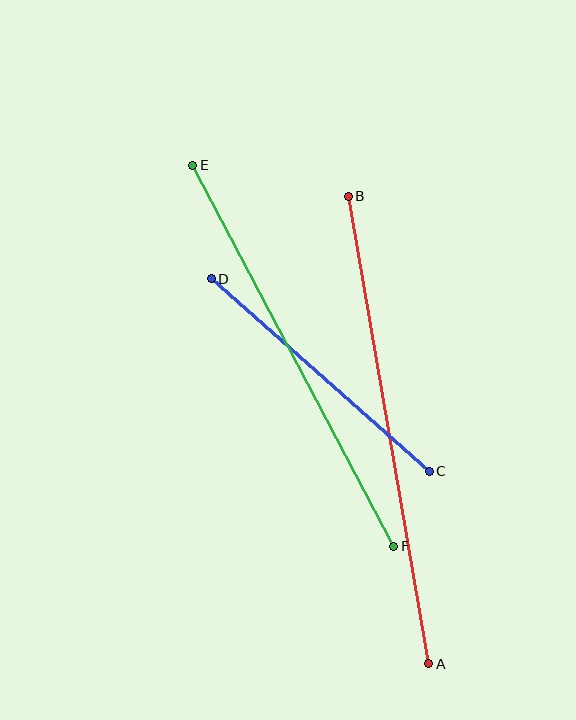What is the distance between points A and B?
The distance is approximately 474 pixels.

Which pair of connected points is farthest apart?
Points A and B are farthest apart.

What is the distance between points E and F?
The distance is approximately 431 pixels.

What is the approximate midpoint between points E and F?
The midpoint is at approximately (293, 356) pixels.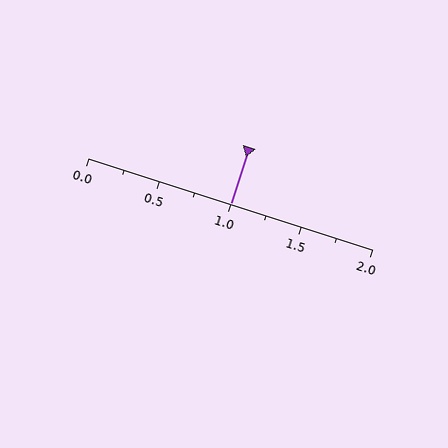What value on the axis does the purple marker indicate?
The marker indicates approximately 1.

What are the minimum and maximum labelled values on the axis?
The axis runs from 0.0 to 2.0.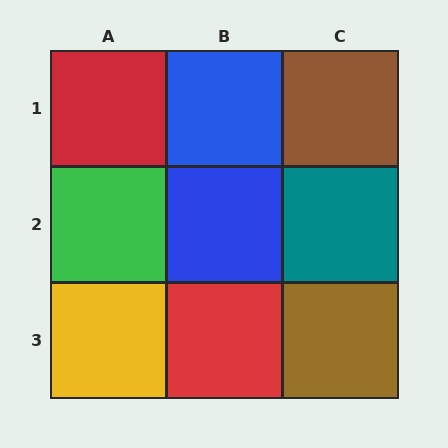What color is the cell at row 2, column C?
Teal.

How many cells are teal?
1 cell is teal.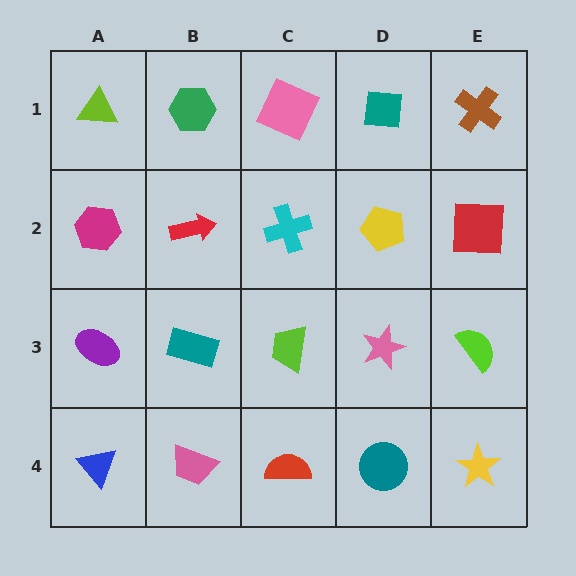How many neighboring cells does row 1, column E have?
2.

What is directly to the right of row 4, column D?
A yellow star.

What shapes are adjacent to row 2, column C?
A pink square (row 1, column C), a lime trapezoid (row 3, column C), a red arrow (row 2, column B), a yellow pentagon (row 2, column D).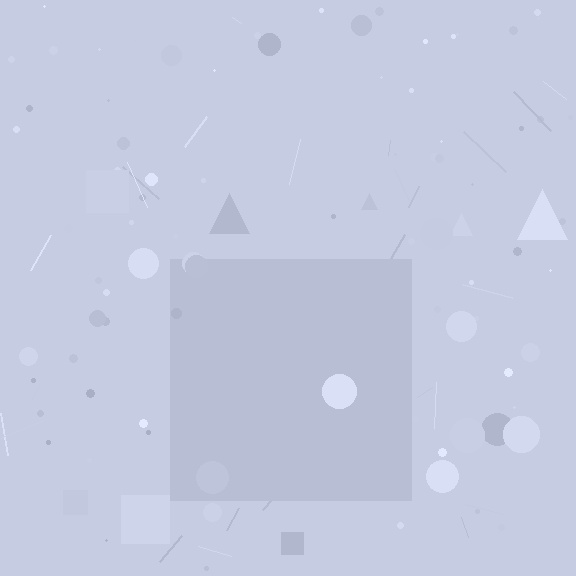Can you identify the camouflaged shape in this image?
The camouflaged shape is a square.